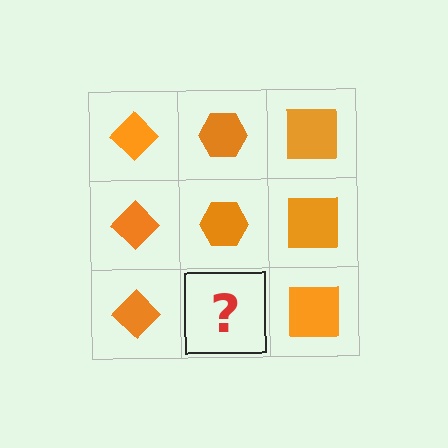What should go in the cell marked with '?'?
The missing cell should contain an orange hexagon.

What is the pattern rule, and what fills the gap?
The rule is that each column has a consistent shape. The gap should be filled with an orange hexagon.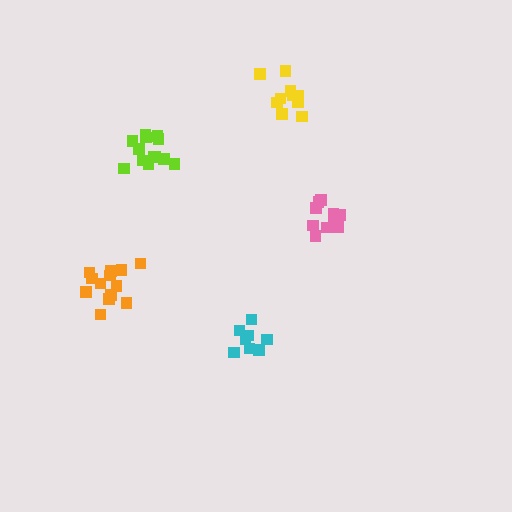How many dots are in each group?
Group 1: 10 dots, Group 2: 8 dots, Group 3: 13 dots, Group 4: 10 dots, Group 5: 14 dots (55 total).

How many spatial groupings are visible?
There are 5 spatial groupings.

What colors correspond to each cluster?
The clusters are colored: pink, cyan, lime, yellow, orange.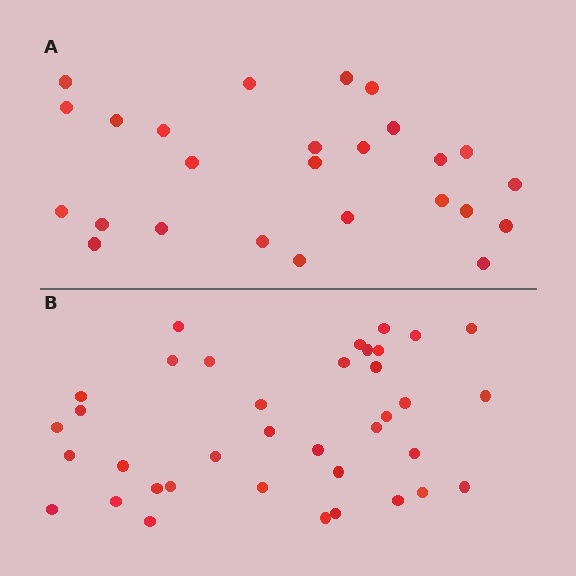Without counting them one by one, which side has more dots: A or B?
Region B (the bottom region) has more dots.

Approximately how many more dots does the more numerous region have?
Region B has roughly 12 or so more dots than region A.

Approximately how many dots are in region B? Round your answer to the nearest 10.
About 40 dots. (The exact count is 37, which rounds to 40.)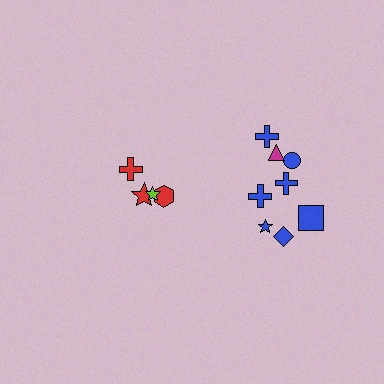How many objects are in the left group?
There are 4 objects.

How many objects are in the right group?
There are 8 objects.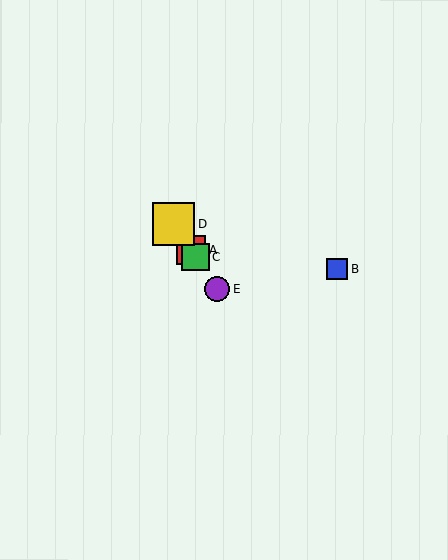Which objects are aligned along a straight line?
Objects A, C, D, E are aligned along a straight line.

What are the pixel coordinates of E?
Object E is at (217, 289).